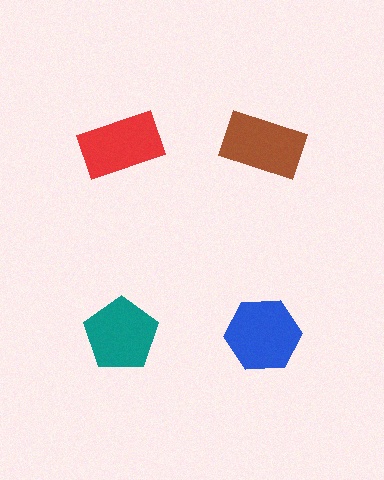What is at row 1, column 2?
A brown rectangle.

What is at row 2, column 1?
A teal pentagon.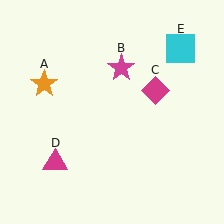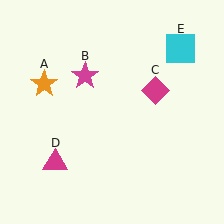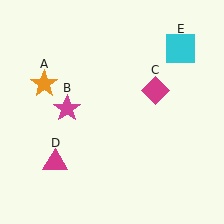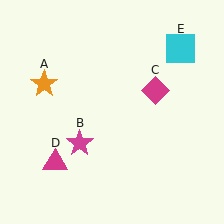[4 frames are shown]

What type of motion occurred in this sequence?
The magenta star (object B) rotated counterclockwise around the center of the scene.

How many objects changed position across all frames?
1 object changed position: magenta star (object B).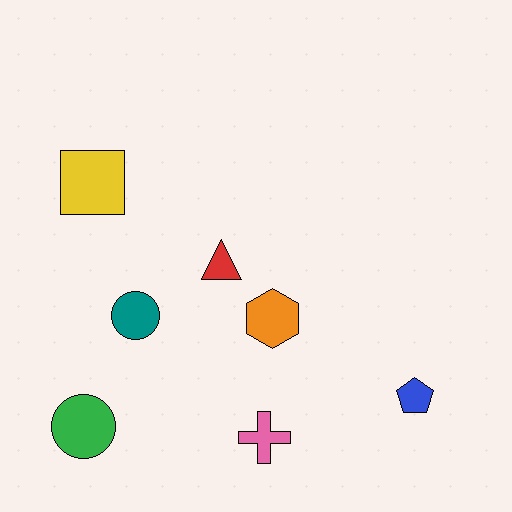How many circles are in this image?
There are 2 circles.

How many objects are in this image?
There are 7 objects.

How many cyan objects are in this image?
There are no cyan objects.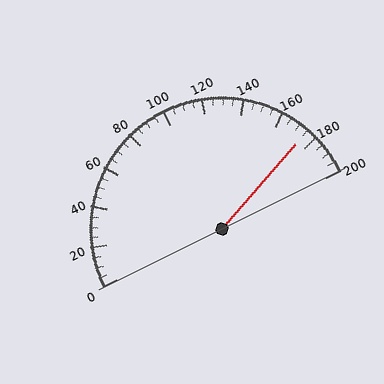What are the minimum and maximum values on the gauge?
The gauge ranges from 0 to 200.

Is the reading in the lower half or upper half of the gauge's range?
The reading is in the upper half of the range (0 to 200).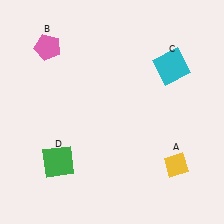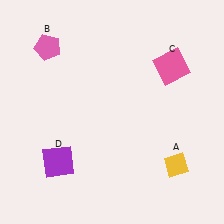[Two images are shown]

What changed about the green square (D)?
In Image 1, D is green. In Image 2, it changed to purple.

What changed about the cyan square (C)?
In Image 1, C is cyan. In Image 2, it changed to pink.